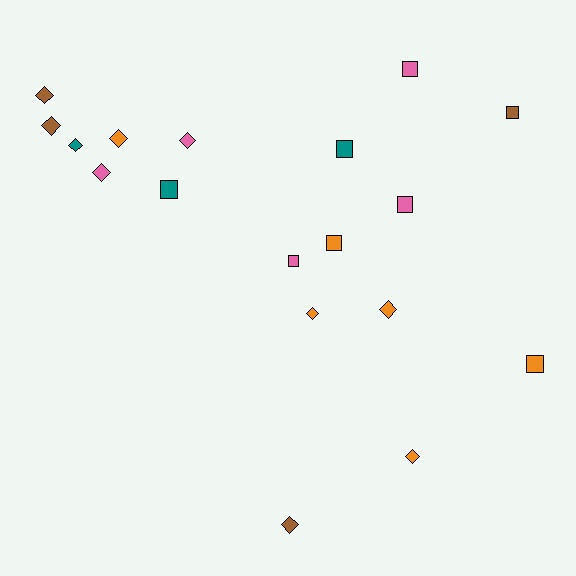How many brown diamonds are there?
There are 3 brown diamonds.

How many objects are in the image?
There are 18 objects.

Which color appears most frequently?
Orange, with 6 objects.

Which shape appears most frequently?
Diamond, with 10 objects.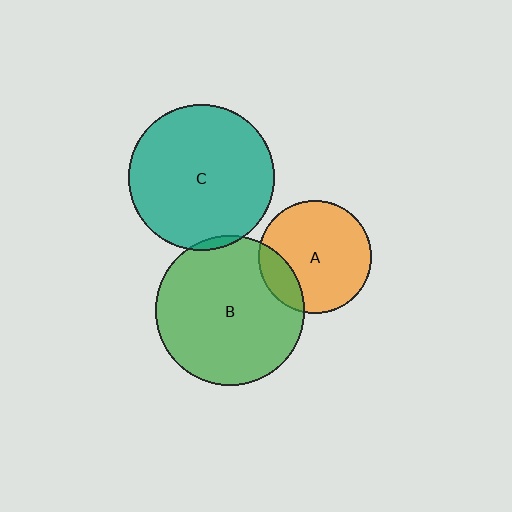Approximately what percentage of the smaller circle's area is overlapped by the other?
Approximately 5%.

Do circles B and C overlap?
Yes.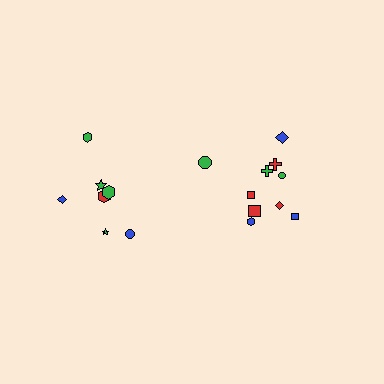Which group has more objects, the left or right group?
The right group.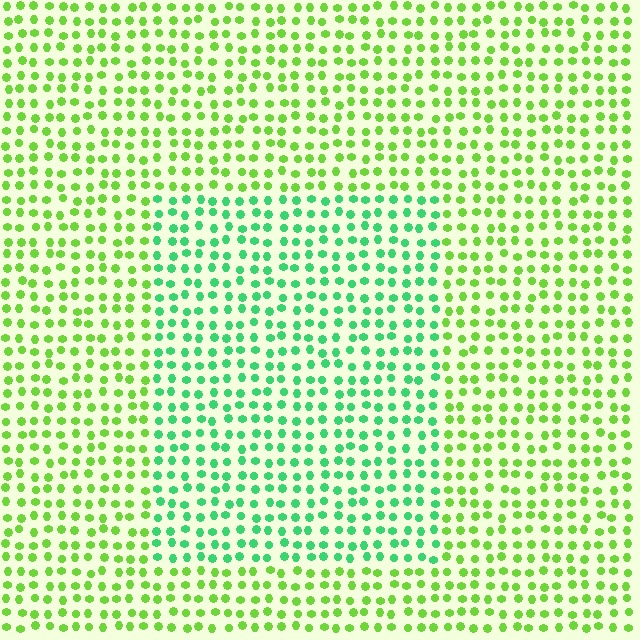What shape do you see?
I see a rectangle.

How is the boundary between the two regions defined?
The boundary is defined purely by a slight shift in hue (about 41 degrees). Spacing, size, and orientation are identical on both sides.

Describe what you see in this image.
The image is filled with small lime elements in a uniform arrangement. A rectangle-shaped region is visible where the elements are tinted to a slightly different hue, forming a subtle color boundary.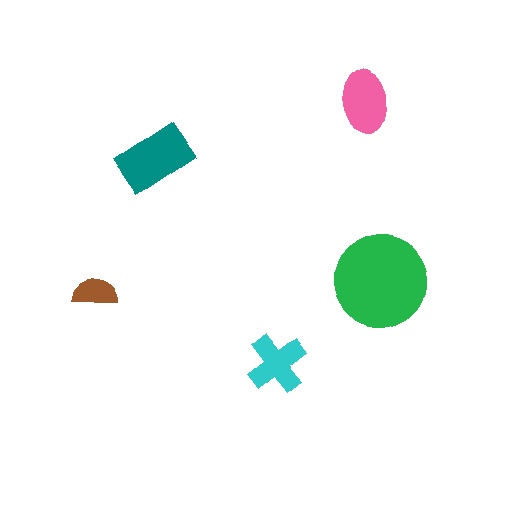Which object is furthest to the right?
The green circle is rightmost.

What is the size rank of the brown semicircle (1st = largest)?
5th.